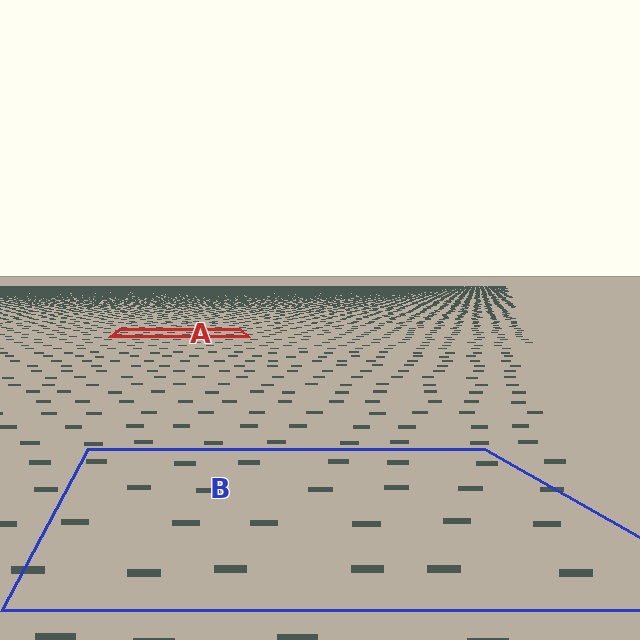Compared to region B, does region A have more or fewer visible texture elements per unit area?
Region A has more texture elements per unit area — they are packed more densely because it is farther away.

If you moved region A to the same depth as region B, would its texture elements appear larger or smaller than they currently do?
They would appear larger. At a closer depth, the same texture elements are projected at a bigger on-screen size.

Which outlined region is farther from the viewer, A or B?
Region A is farther from the viewer — the texture elements inside it appear smaller and more densely packed.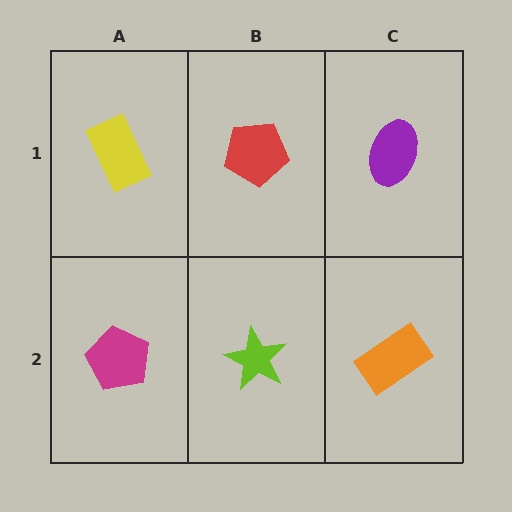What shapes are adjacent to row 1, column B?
A lime star (row 2, column B), a yellow rectangle (row 1, column A), a purple ellipse (row 1, column C).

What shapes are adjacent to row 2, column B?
A red pentagon (row 1, column B), a magenta pentagon (row 2, column A), an orange rectangle (row 2, column C).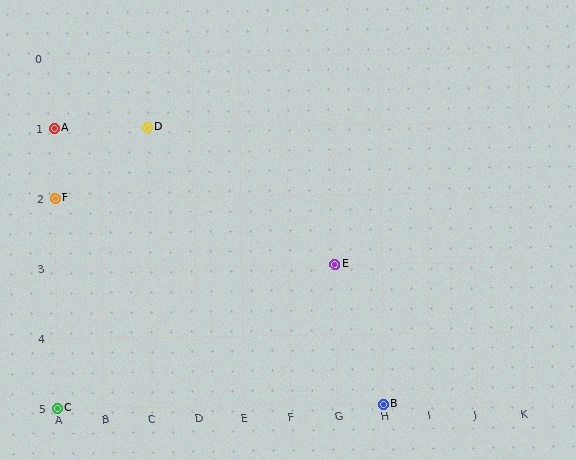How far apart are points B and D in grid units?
Points B and D are 5 columns and 4 rows apart (about 6.4 grid units diagonally).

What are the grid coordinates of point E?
Point E is at grid coordinates (G, 3).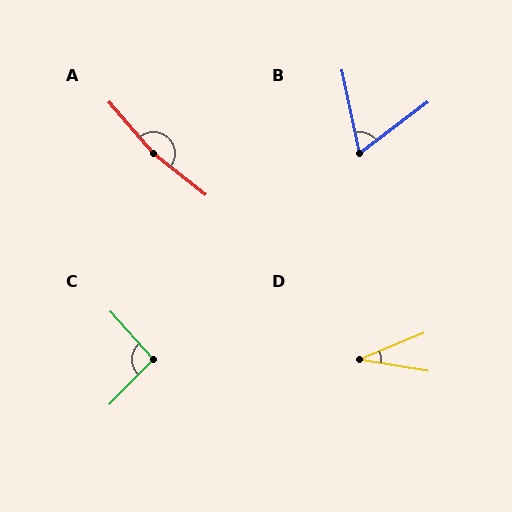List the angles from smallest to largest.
D (32°), B (65°), C (93°), A (169°).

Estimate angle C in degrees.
Approximately 93 degrees.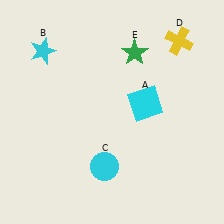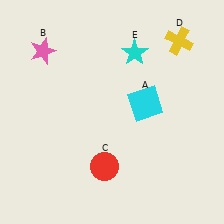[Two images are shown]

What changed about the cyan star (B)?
In Image 1, B is cyan. In Image 2, it changed to pink.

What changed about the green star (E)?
In Image 1, E is green. In Image 2, it changed to cyan.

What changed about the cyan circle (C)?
In Image 1, C is cyan. In Image 2, it changed to red.